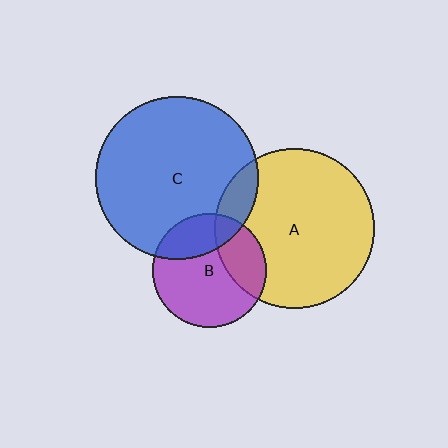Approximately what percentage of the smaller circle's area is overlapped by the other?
Approximately 25%.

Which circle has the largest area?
Circle C (blue).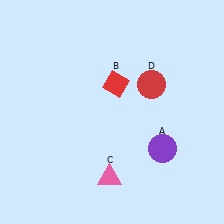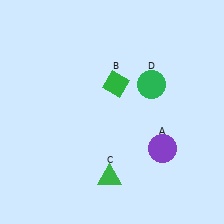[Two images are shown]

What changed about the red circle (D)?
In Image 1, D is red. In Image 2, it changed to green.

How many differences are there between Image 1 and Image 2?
There are 3 differences between the two images.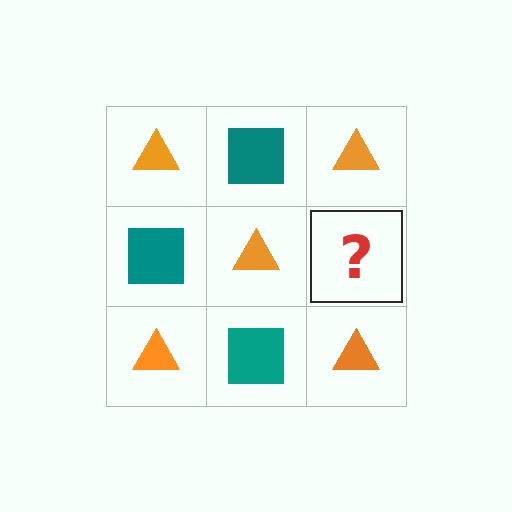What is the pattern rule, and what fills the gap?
The rule is that it alternates orange triangle and teal square in a checkerboard pattern. The gap should be filled with a teal square.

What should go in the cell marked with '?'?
The missing cell should contain a teal square.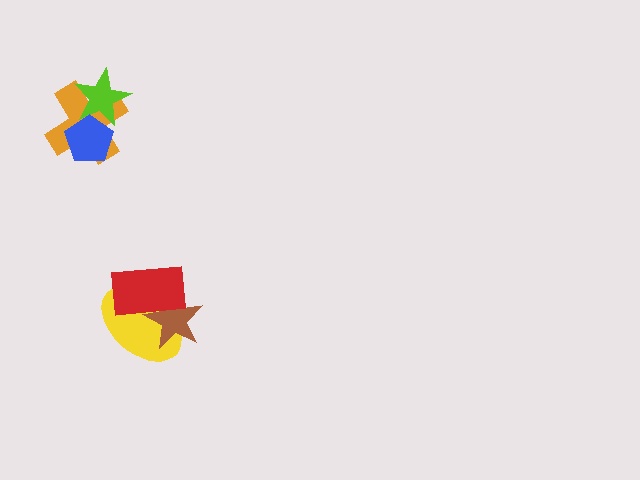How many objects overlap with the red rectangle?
2 objects overlap with the red rectangle.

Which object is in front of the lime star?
The blue pentagon is in front of the lime star.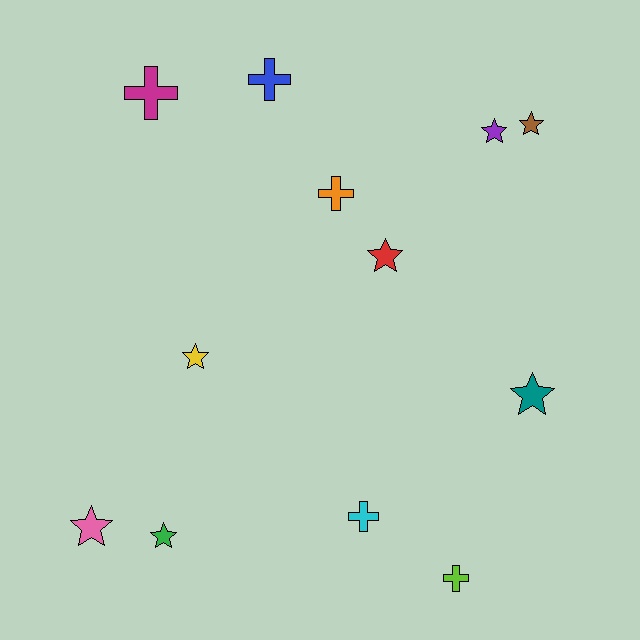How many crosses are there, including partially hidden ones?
There are 5 crosses.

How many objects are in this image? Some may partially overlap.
There are 12 objects.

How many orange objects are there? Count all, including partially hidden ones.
There is 1 orange object.